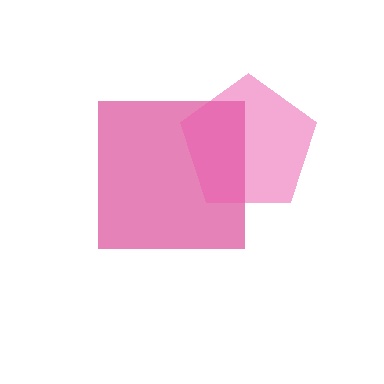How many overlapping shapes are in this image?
There are 2 overlapping shapes in the image.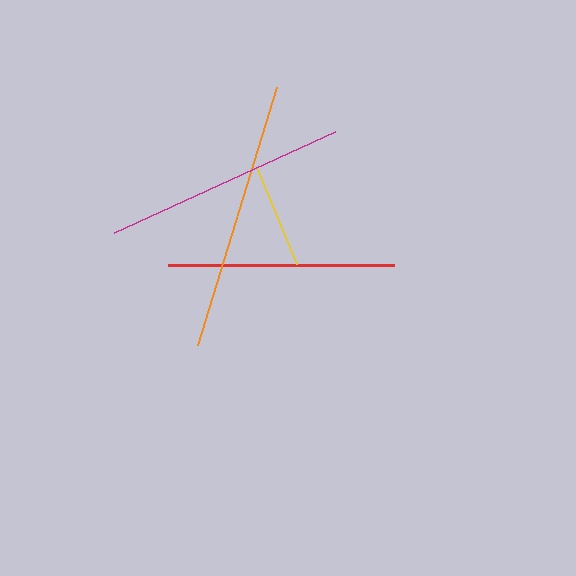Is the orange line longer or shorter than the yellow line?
The orange line is longer than the yellow line.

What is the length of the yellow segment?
The yellow segment is approximately 104 pixels long.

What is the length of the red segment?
The red segment is approximately 226 pixels long.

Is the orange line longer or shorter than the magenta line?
The orange line is longer than the magenta line.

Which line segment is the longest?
The orange line is the longest at approximately 269 pixels.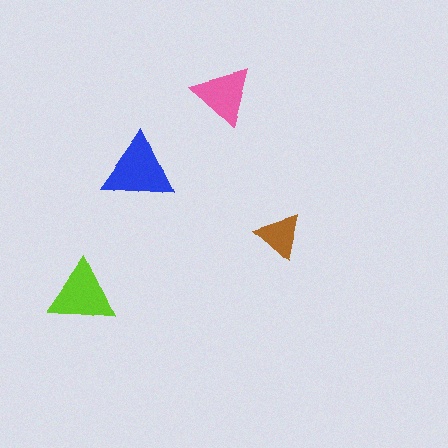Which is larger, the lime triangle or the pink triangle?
The lime one.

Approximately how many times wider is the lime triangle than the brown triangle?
About 1.5 times wider.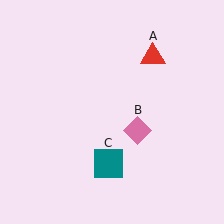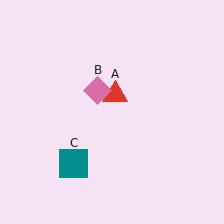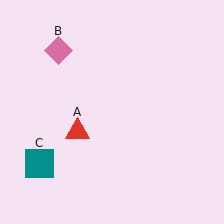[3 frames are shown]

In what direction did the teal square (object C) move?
The teal square (object C) moved left.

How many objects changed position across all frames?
3 objects changed position: red triangle (object A), pink diamond (object B), teal square (object C).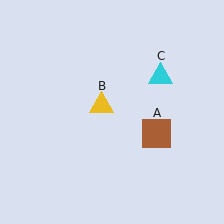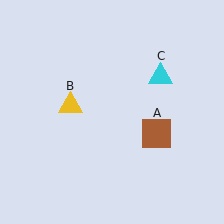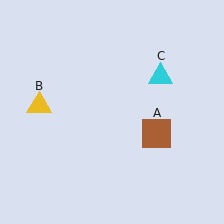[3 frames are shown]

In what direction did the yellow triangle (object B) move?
The yellow triangle (object B) moved left.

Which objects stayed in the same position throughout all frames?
Brown square (object A) and cyan triangle (object C) remained stationary.